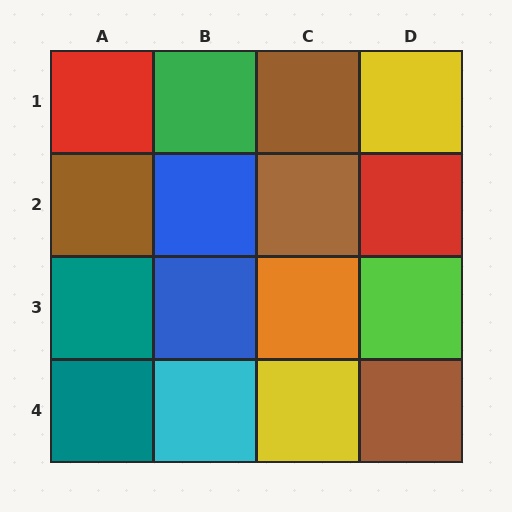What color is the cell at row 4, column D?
Brown.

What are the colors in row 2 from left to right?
Brown, blue, brown, red.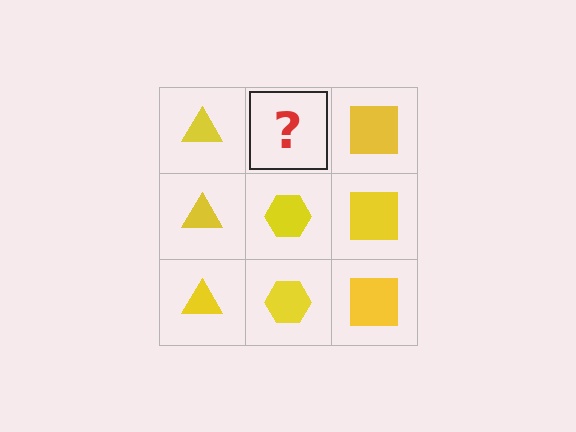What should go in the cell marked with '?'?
The missing cell should contain a yellow hexagon.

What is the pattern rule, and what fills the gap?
The rule is that each column has a consistent shape. The gap should be filled with a yellow hexagon.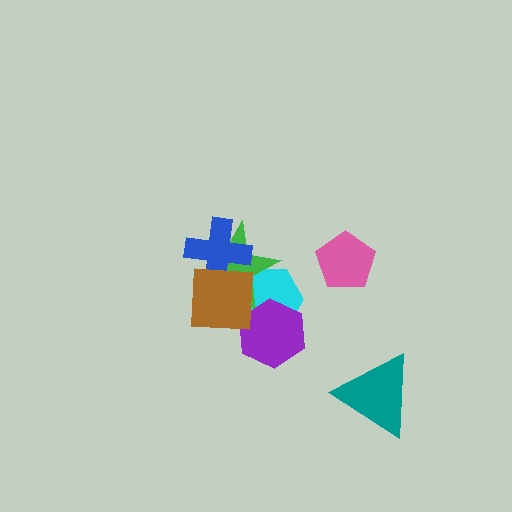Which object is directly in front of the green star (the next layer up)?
The blue cross is directly in front of the green star.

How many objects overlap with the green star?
3 objects overlap with the green star.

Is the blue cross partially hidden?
Yes, it is partially covered by another shape.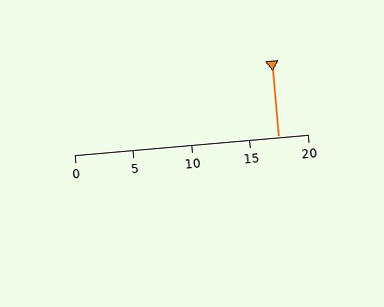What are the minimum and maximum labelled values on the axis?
The axis runs from 0 to 20.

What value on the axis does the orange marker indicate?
The marker indicates approximately 17.5.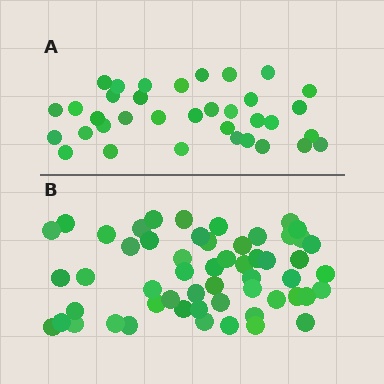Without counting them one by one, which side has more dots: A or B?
Region B (the bottom region) has more dots.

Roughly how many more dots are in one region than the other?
Region B has approximately 20 more dots than region A.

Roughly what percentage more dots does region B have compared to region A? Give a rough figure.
About 55% more.